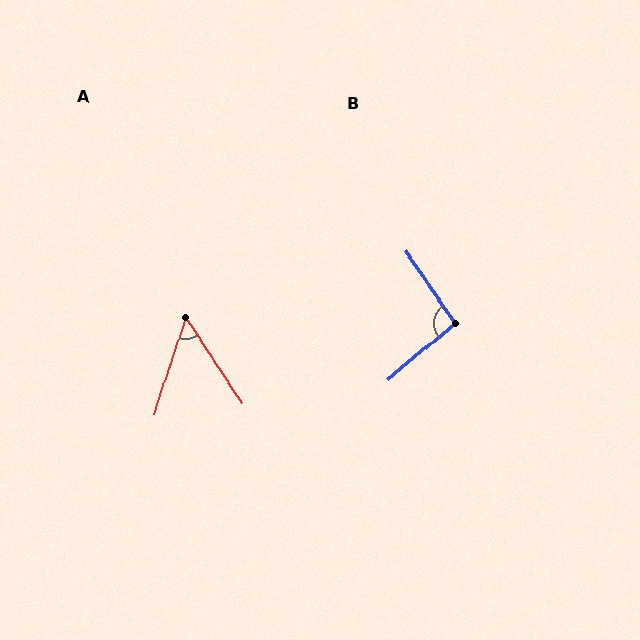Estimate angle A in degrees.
Approximately 51 degrees.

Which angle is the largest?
B, at approximately 95 degrees.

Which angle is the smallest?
A, at approximately 51 degrees.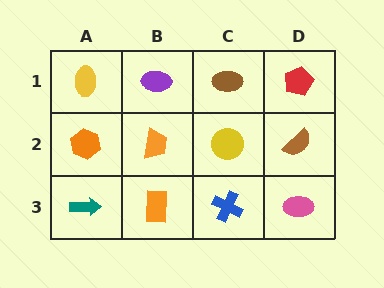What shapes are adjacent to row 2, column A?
A yellow ellipse (row 1, column A), a teal arrow (row 3, column A), an orange trapezoid (row 2, column B).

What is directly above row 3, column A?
An orange hexagon.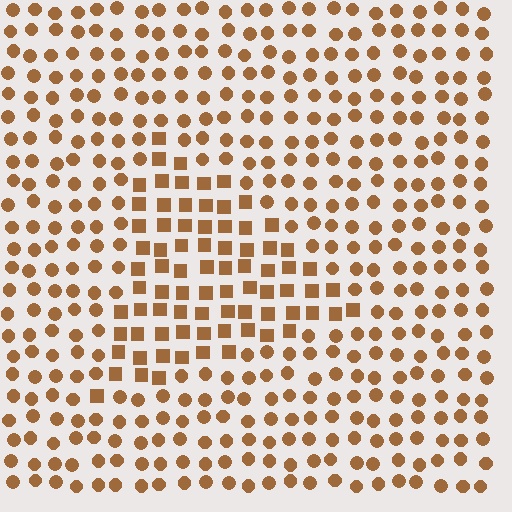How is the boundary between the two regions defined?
The boundary is defined by a change in element shape: squares inside vs. circles outside. All elements share the same color and spacing.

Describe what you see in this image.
The image is filled with small brown elements arranged in a uniform grid. A triangle-shaped region contains squares, while the surrounding area contains circles. The boundary is defined purely by the change in element shape.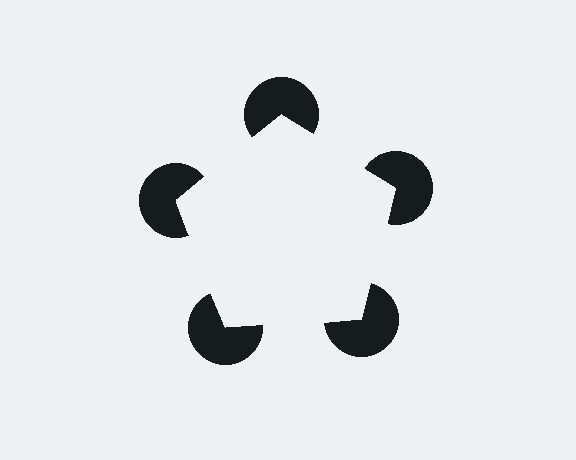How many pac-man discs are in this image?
There are 5 — one at each vertex of the illusory pentagon.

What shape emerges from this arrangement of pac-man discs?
An illusory pentagon — its edges are inferred from the aligned wedge cuts in the pac-man discs, not physically drawn.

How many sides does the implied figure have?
5 sides.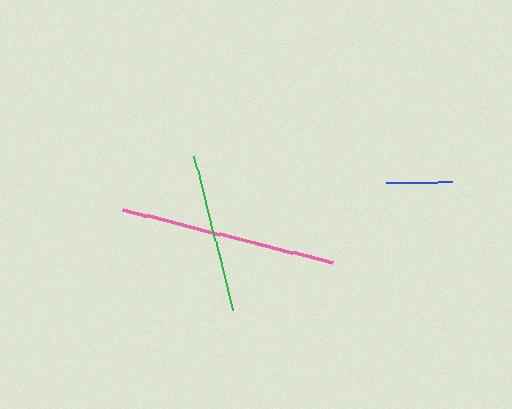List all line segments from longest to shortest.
From longest to shortest: pink, green, blue.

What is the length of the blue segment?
The blue segment is approximately 66 pixels long.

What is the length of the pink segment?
The pink segment is approximately 217 pixels long.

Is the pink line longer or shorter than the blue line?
The pink line is longer than the blue line.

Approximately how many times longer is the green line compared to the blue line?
The green line is approximately 2.4 times the length of the blue line.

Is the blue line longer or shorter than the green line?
The green line is longer than the blue line.